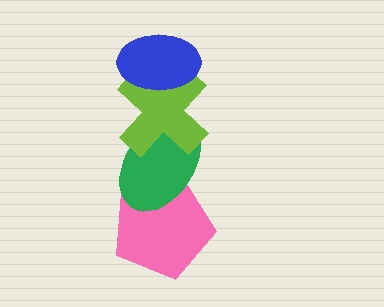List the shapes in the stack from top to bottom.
From top to bottom: the blue ellipse, the lime cross, the green ellipse, the pink pentagon.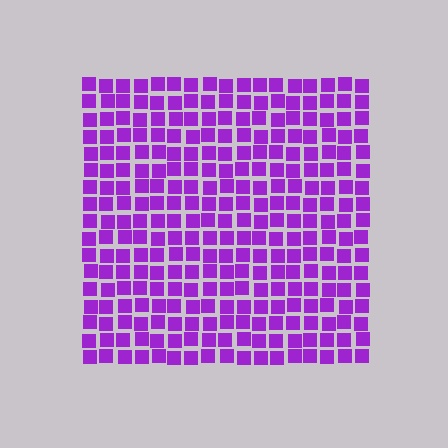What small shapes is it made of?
It is made of small squares.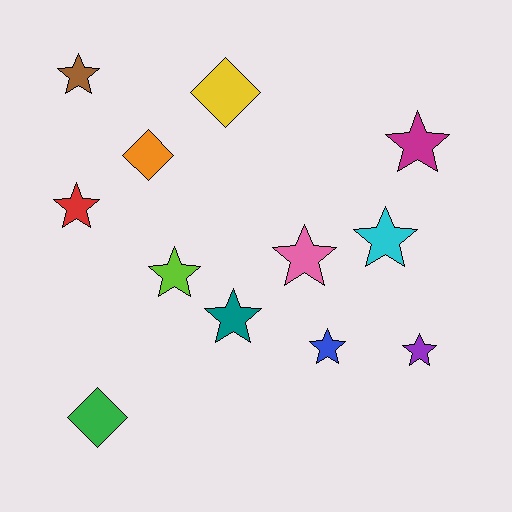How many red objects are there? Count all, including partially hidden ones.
There is 1 red object.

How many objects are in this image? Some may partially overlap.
There are 12 objects.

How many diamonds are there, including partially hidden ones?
There are 3 diamonds.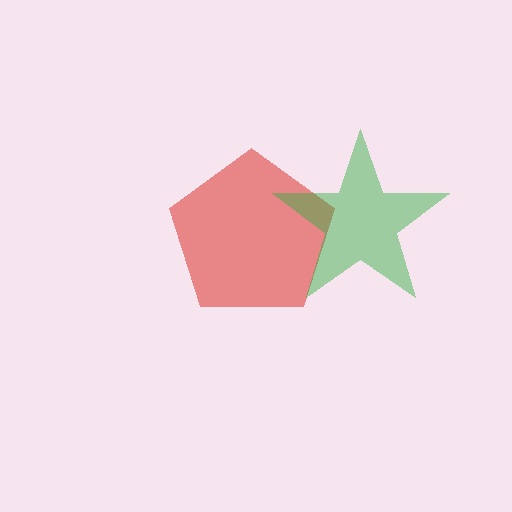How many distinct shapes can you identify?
There are 2 distinct shapes: a red pentagon, a green star.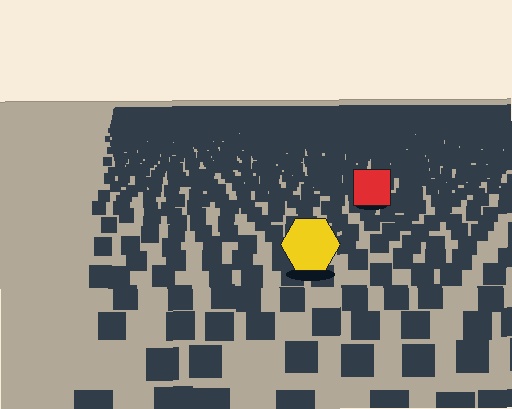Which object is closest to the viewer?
The yellow hexagon is closest. The texture marks near it are larger and more spread out.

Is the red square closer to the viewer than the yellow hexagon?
No. The yellow hexagon is closer — you can tell from the texture gradient: the ground texture is coarser near it.